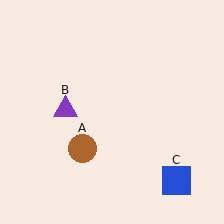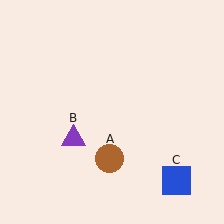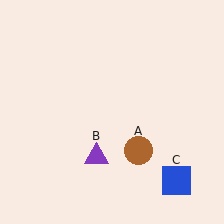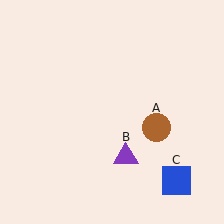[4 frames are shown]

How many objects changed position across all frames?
2 objects changed position: brown circle (object A), purple triangle (object B).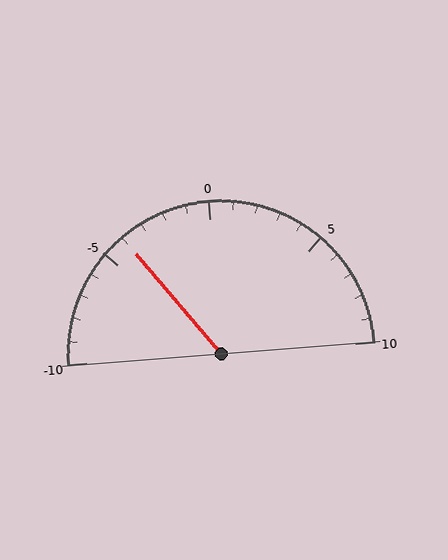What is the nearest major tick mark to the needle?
The nearest major tick mark is -5.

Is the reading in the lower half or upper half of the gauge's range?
The reading is in the lower half of the range (-10 to 10).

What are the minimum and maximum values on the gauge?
The gauge ranges from -10 to 10.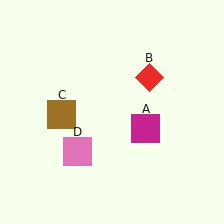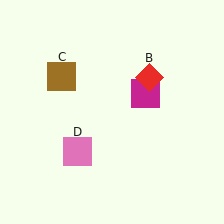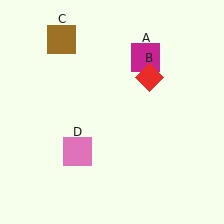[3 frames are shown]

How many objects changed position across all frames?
2 objects changed position: magenta square (object A), brown square (object C).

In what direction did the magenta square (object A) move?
The magenta square (object A) moved up.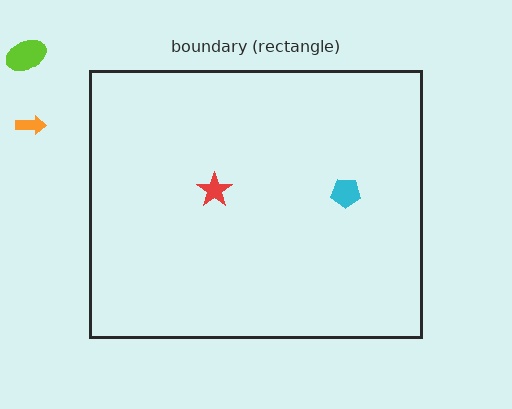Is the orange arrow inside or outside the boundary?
Outside.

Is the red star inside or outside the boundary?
Inside.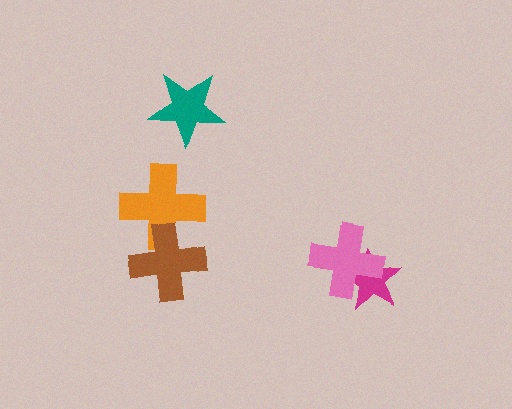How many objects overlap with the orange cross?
1 object overlaps with the orange cross.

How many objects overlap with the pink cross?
1 object overlaps with the pink cross.